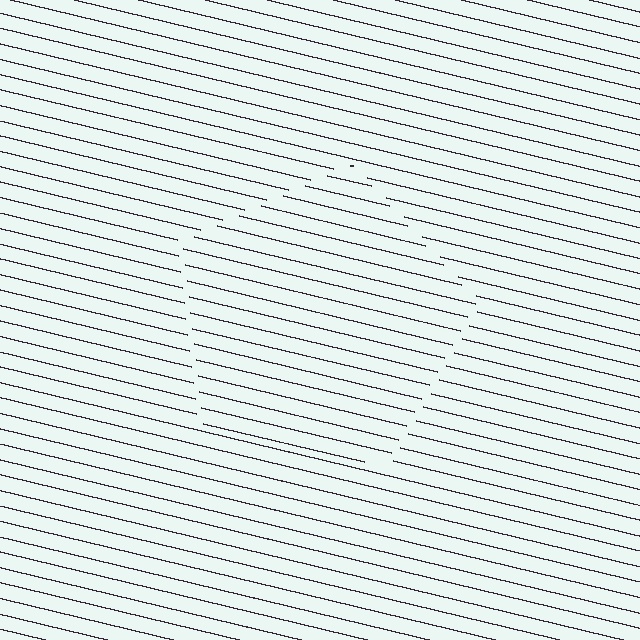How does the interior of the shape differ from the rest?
The interior of the shape contains the same grating, shifted by half a period — the contour is defined by the phase discontinuity where line-ends from the inner and outer gratings abut.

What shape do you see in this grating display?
An illusory pentagon. The interior of the shape contains the same grating, shifted by half a period — the contour is defined by the phase discontinuity where line-ends from the inner and outer gratings abut.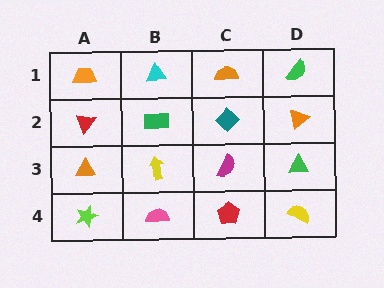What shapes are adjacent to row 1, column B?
A green rectangle (row 2, column B), an orange trapezoid (row 1, column A), an orange semicircle (row 1, column C).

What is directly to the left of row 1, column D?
An orange semicircle.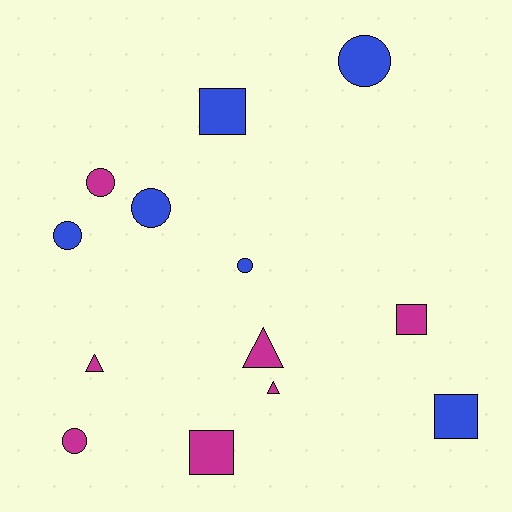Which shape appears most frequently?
Circle, with 6 objects.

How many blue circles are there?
There are 4 blue circles.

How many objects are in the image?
There are 13 objects.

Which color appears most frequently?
Magenta, with 7 objects.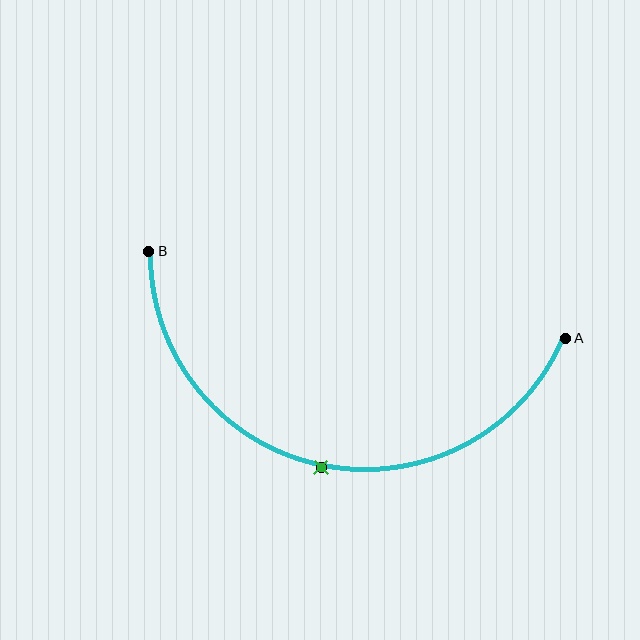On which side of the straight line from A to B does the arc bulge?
The arc bulges below the straight line connecting A and B.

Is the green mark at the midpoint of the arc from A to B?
Yes. The green mark lies on the arc at equal arc-length from both A and B — it is the arc midpoint.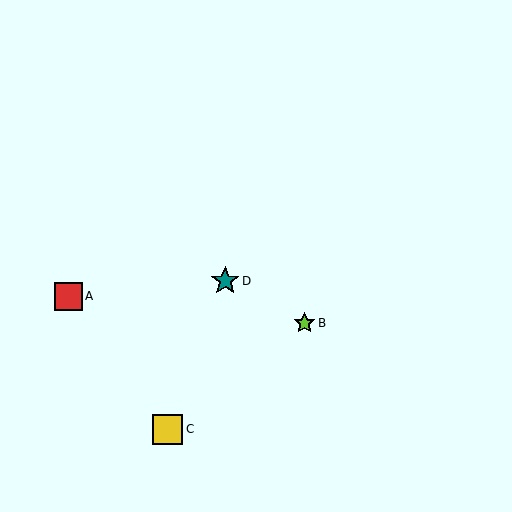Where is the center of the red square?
The center of the red square is at (68, 296).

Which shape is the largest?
The yellow square (labeled C) is the largest.